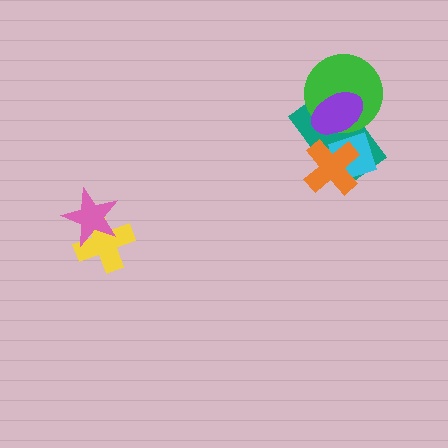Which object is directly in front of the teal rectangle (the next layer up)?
The green circle is directly in front of the teal rectangle.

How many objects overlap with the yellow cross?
1 object overlaps with the yellow cross.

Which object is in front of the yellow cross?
The pink star is in front of the yellow cross.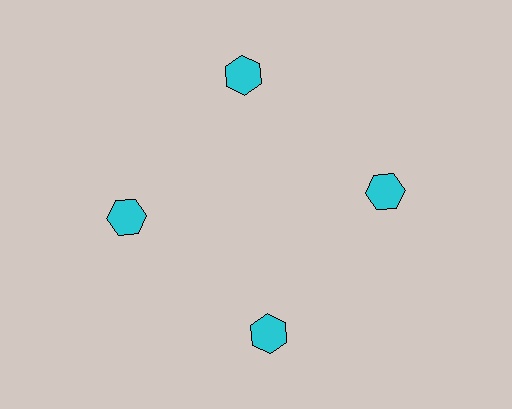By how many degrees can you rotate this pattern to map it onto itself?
The pattern maps onto itself every 90 degrees of rotation.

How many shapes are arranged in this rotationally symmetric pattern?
There are 4 shapes, arranged in 4 groups of 1.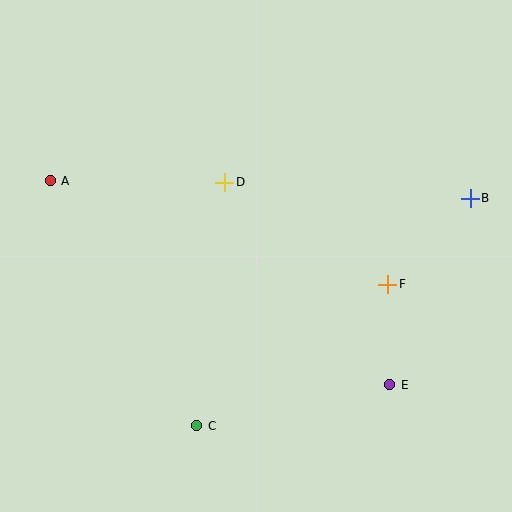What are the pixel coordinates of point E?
Point E is at (390, 384).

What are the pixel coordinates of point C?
Point C is at (197, 426).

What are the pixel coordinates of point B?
Point B is at (470, 198).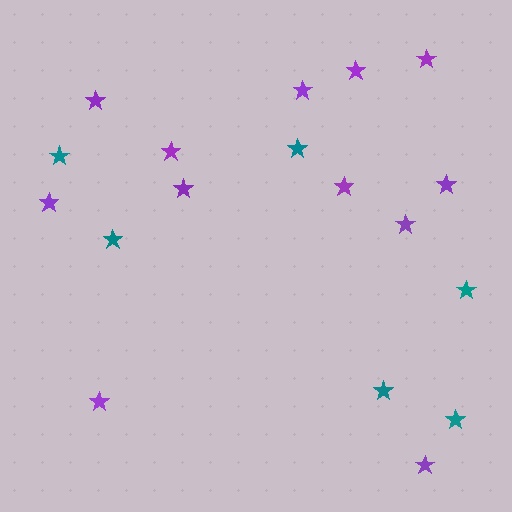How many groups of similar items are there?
There are 2 groups: one group of purple stars (12) and one group of teal stars (6).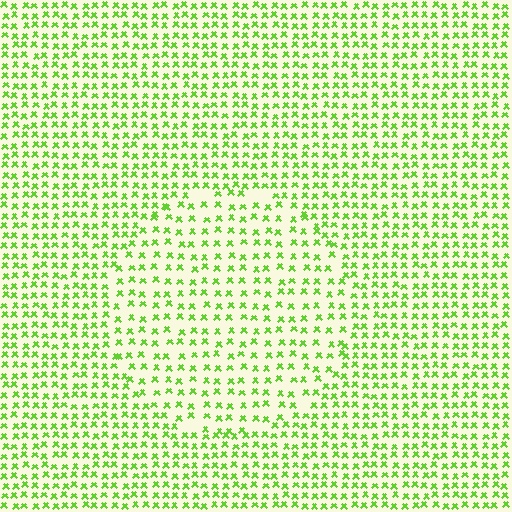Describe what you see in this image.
The image contains small lime elements arranged at two different densities. A circle-shaped region is visible where the elements are less densely packed than the surrounding area.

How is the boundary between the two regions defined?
The boundary is defined by a change in element density (approximately 1.5x ratio). All elements are the same color, size, and shape.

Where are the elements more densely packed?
The elements are more densely packed outside the circle boundary.